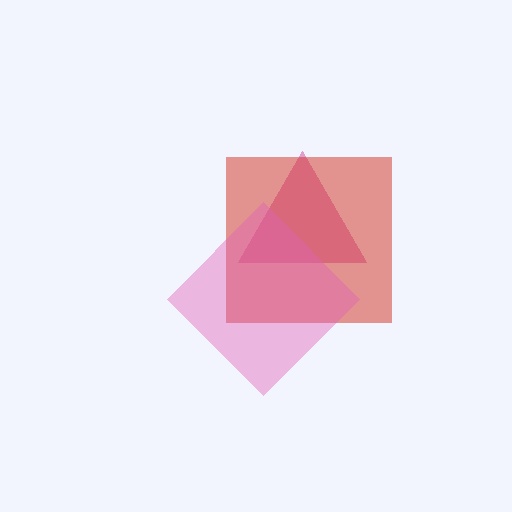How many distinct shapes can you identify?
There are 3 distinct shapes: a magenta triangle, a red square, a pink diamond.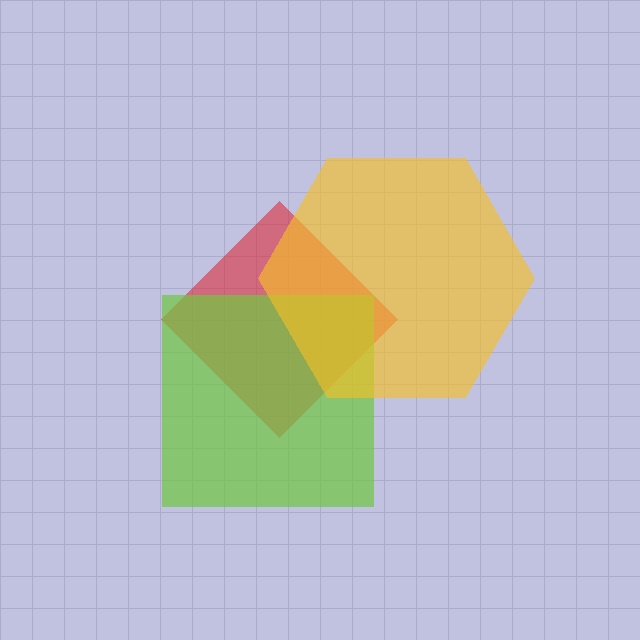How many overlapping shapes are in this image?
There are 3 overlapping shapes in the image.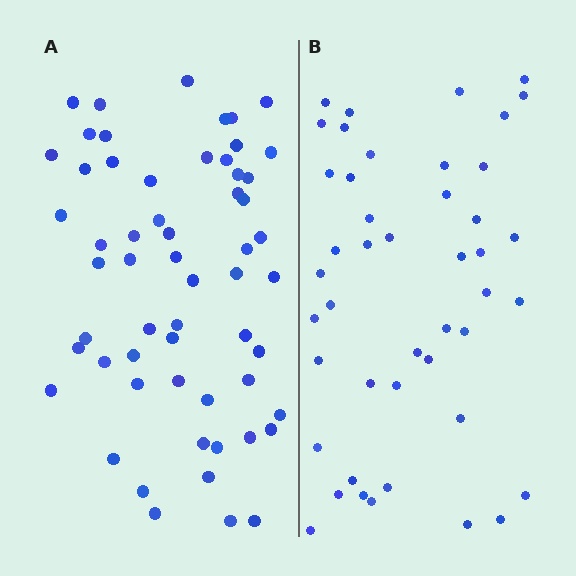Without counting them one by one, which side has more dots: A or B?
Region A (the left region) has more dots.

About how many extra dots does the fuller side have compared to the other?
Region A has approximately 15 more dots than region B.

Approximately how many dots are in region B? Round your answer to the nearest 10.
About 40 dots. (The exact count is 45, which rounds to 40.)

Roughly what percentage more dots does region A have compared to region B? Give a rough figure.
About 30% more.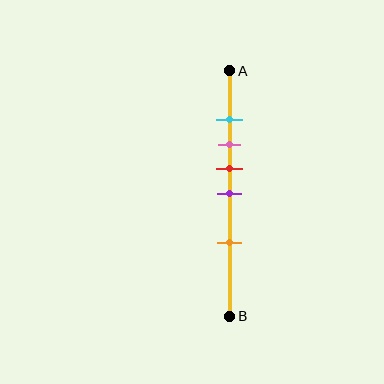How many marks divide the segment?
There are 5 marks dividing the segment.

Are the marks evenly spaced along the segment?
No, the marks are not evenly spaced.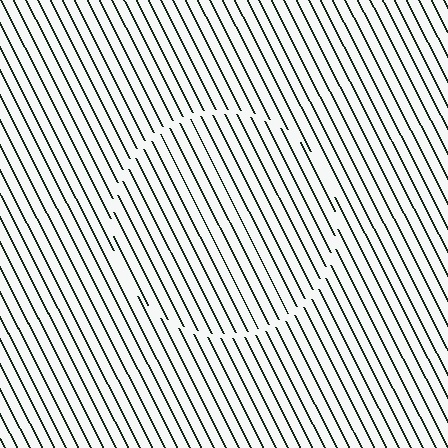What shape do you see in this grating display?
An illusory circle. The interior of the shape contains the same grating, shifted by half a period — the contour is defined by the phase discontinuity where line-ends from the inner and outer gratings abut.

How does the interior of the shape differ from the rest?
The interior of the shape contains the same grating, shifted by half a period — the contour is defined by the phase discontinuity where line-ends from the inner and outer gratings abut.